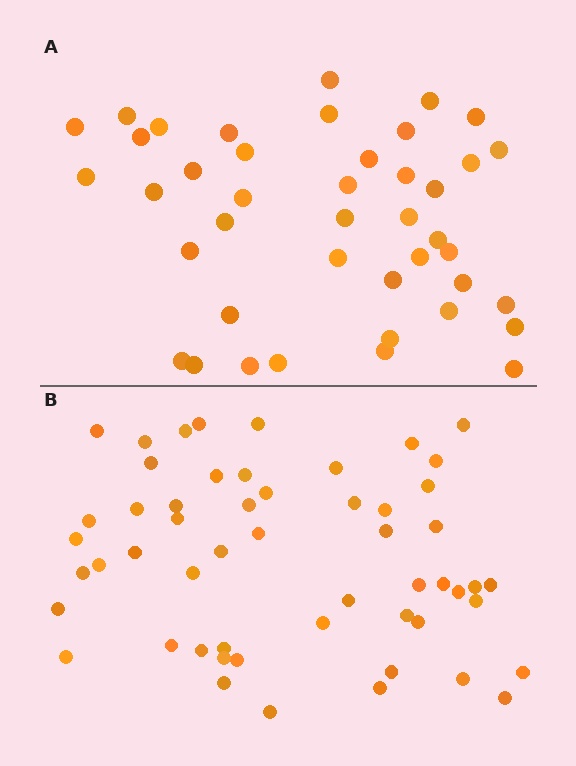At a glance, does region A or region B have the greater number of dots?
Region B (the bottom region) has more dots.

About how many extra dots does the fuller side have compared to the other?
Region B has roughly 12 or so more dots than region A.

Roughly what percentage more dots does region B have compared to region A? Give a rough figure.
About 30% more.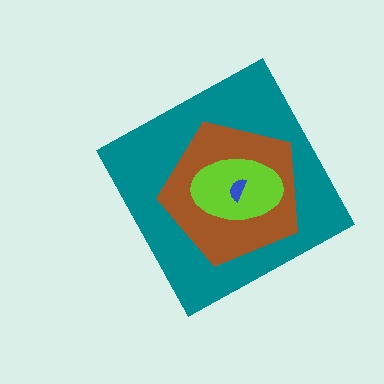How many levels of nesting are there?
4.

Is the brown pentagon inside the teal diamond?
Yes.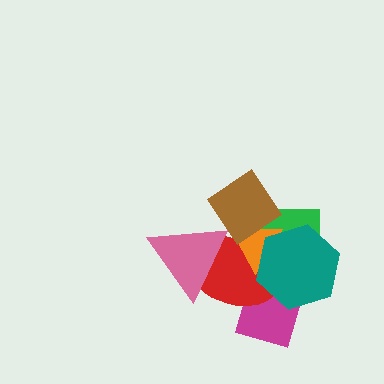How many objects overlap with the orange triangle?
6 objects overlap with the orange triangle.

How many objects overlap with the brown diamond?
4 objects overlap with the brown diamond.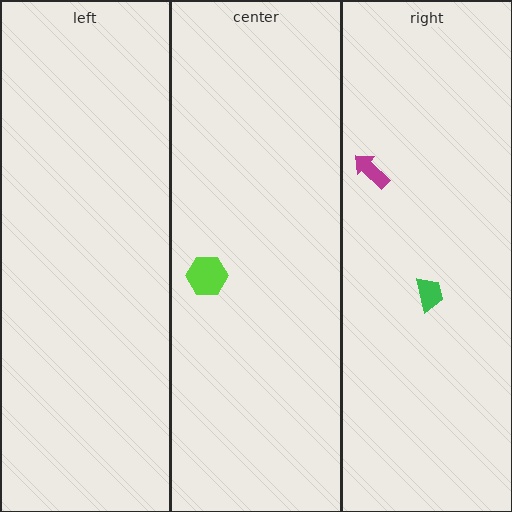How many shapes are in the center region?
1.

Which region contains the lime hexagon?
The center region.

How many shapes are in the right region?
2.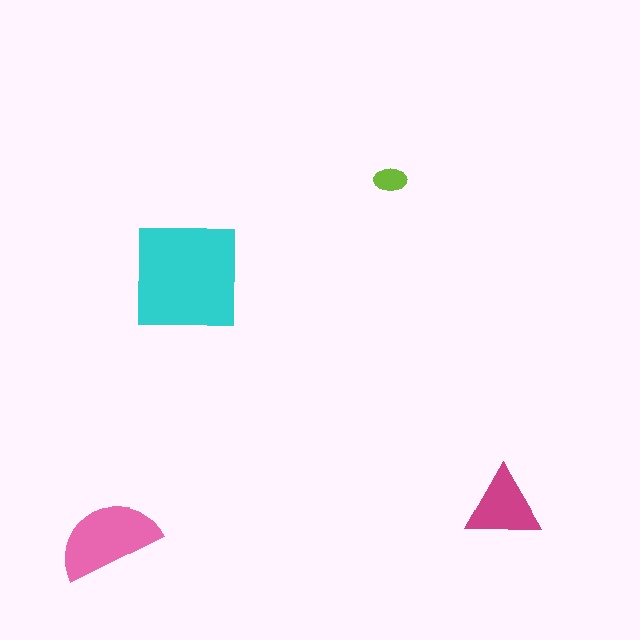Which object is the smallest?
The lime ellipse.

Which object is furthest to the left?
The pink semicircle is leftmost.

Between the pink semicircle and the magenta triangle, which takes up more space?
The pink semicircle.